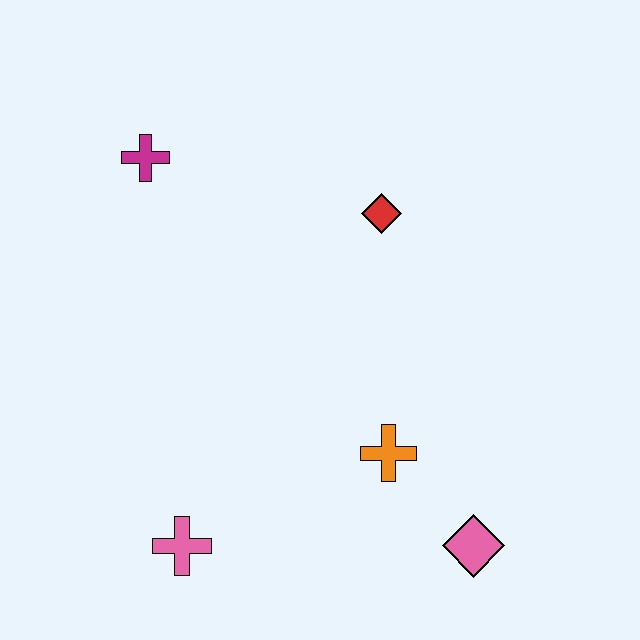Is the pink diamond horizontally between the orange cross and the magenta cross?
No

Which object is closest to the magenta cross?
The red diamond is closest to the magenta cross.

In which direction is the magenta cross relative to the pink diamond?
The magenta cross is above the pink diamond.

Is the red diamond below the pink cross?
No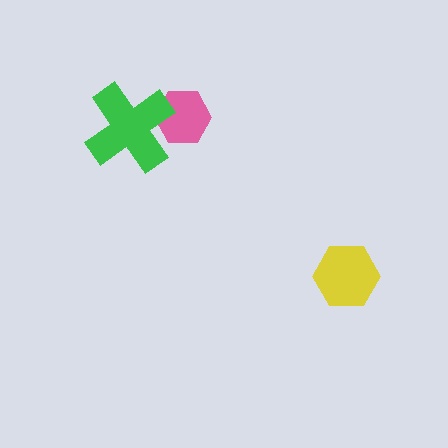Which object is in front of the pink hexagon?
The green cross is in front of the pink hexagon.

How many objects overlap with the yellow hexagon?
0 objects overlap with the yellow hexagon.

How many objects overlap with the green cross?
1 object overlaps with the green cross.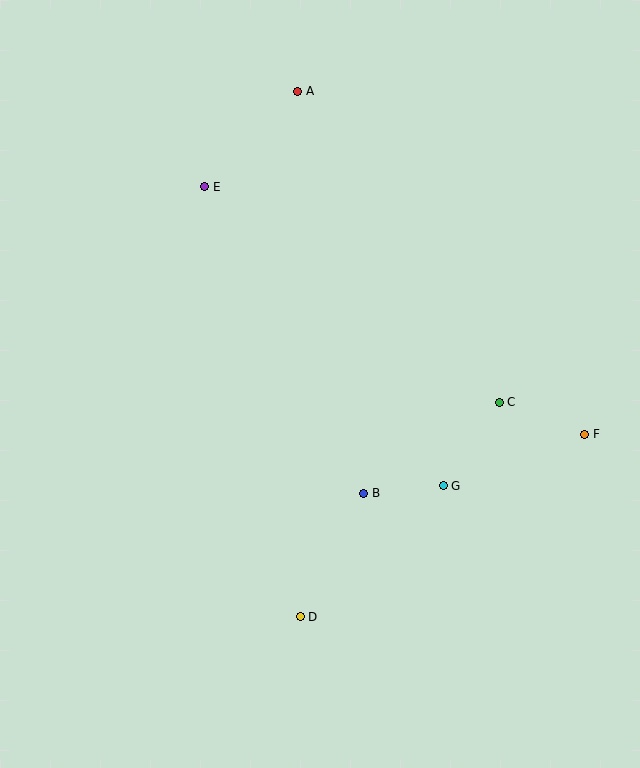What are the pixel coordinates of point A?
Point A is at (298, 91).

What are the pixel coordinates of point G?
Point G is at (443, 486).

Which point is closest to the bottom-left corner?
Point D is closest to the bottom-left corner.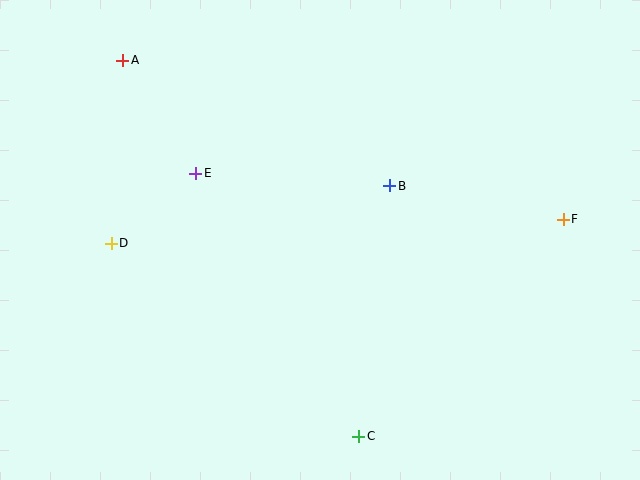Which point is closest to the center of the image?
Point B at (390, 186) is closest to the center.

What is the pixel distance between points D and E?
The distance between D and E is 110 pixels.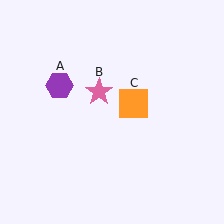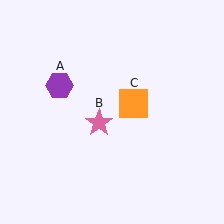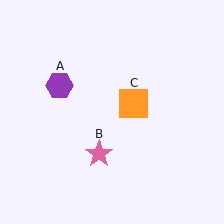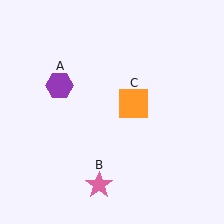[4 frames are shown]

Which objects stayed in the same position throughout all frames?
Purple hexagon (object A) and orange square (object C) remained stationary.